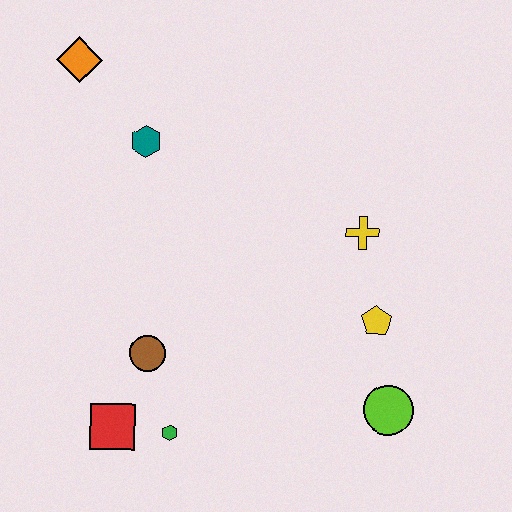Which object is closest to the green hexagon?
The red square is closest to the green hexagon.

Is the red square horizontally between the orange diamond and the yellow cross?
Yes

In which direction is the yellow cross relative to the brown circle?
The yellow cross is to the right of the brown circle.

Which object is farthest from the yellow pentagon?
The orange diamond is farthest from the yellow pentagon.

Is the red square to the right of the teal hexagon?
No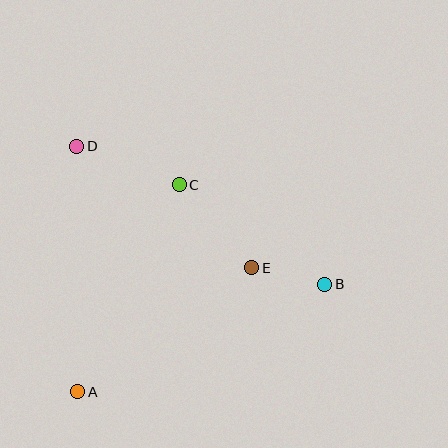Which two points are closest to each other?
Points B and E are closest to each other.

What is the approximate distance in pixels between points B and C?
The distance between B and C is approximately 177 pixels.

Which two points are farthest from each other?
Points B and D are farthest from each other.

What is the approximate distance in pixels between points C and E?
The distance between C and E is approximately 111 pixels.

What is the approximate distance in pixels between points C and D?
The distance between C and D is approximately 109 pixels.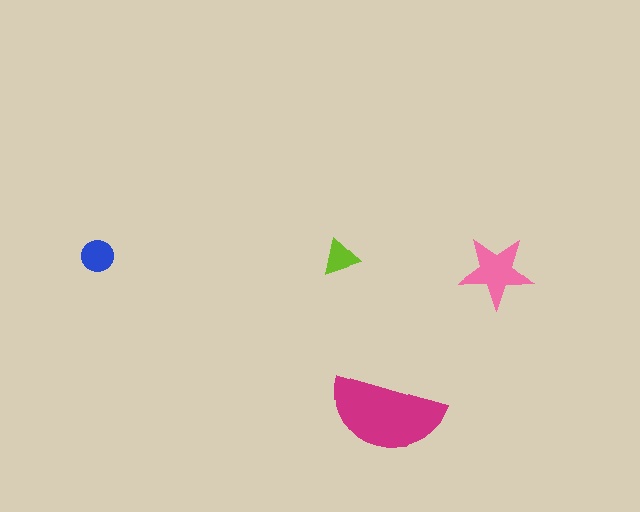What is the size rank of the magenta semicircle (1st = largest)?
1st.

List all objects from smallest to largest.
The lime triangle, the blue circle, the pink star, the magenta semicircle.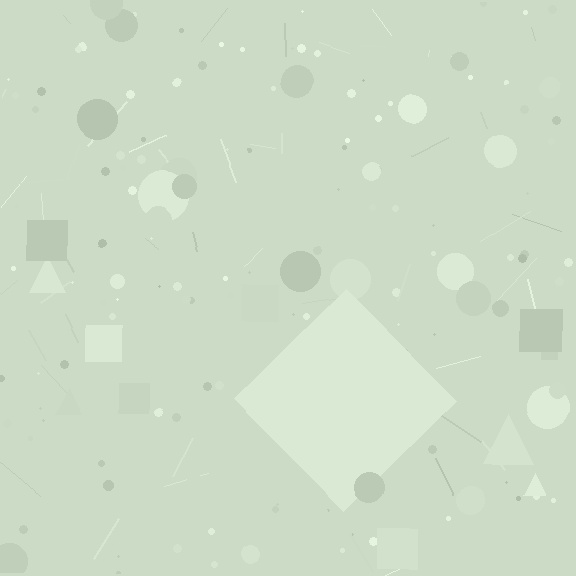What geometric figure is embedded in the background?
A diamond is embedded in the background.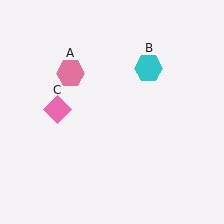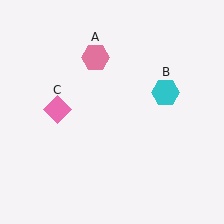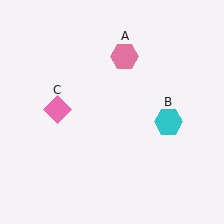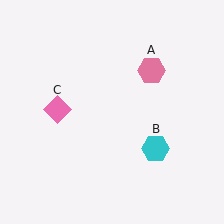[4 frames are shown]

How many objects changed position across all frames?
2 objects changed position: pink hexagon (object A), cyan hexagon (object B).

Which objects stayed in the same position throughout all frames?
Pink diamond (object C) remained stationary.